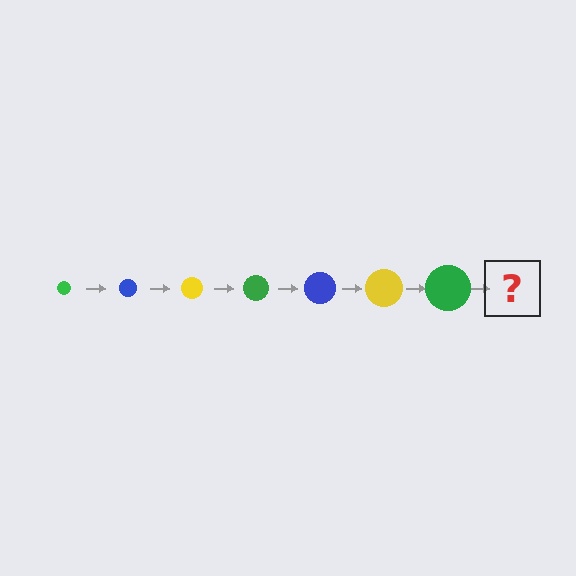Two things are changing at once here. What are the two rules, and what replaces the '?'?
The two rules are that the circle grows larger each step and the color cycles through green, blue, and yellow. The '?' should be a blue circle, larger than the previous one.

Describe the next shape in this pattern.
It should be a blue circle, larger than the previous one.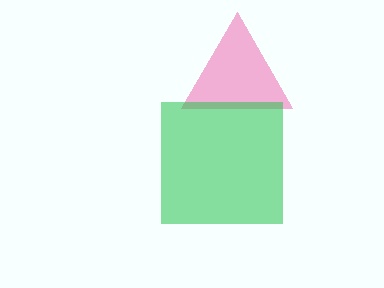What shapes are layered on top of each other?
The layered shapes are: a pink triangle, a green square.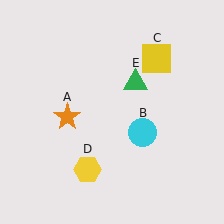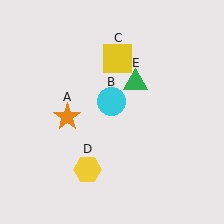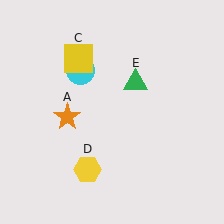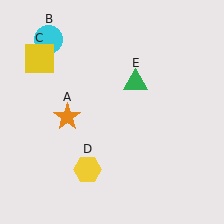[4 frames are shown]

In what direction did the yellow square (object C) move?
The yellow square (object C) moved left.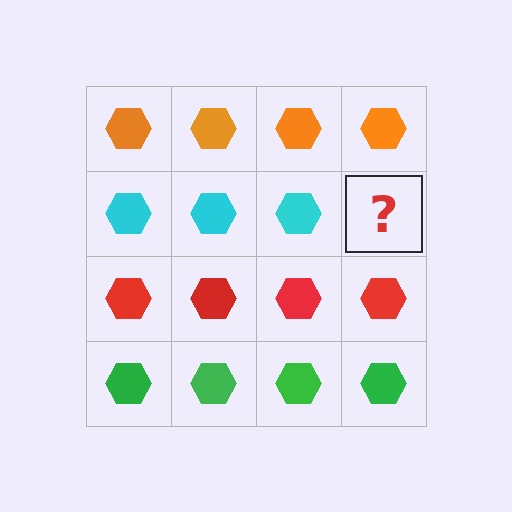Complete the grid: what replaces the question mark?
The question mark should be replaced with a cyan hexagon.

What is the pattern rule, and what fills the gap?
The rule is that each row has a consistent color. The gap should be filled with a cyan hexagon.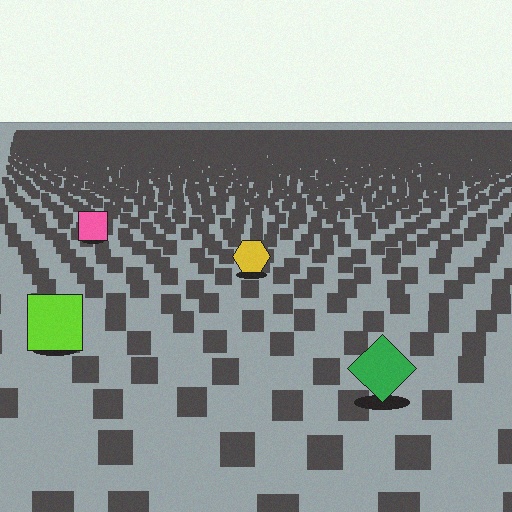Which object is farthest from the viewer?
The pink square is farthest from the viewer. It appears smaller and the ground texture around it is denser.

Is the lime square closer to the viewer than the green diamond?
No. The green diamond is closer — you can tell from the texture gradient: the ground texture is coarser near it.